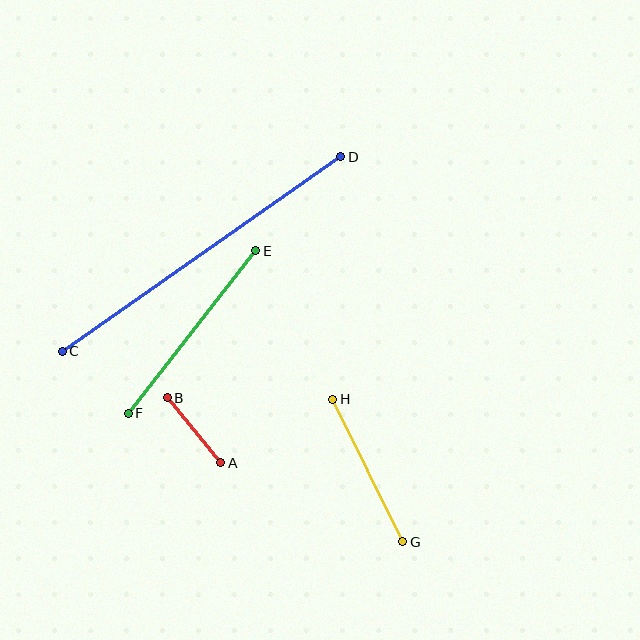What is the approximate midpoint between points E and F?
The midpoint is at approximately (192, 332) pixels.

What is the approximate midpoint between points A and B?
The midpoint is at approximately (194, 430) pixels.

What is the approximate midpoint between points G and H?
The midpoint is at approximately (368, 471) pixels.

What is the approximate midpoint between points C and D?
The midpoint is at approximately (201, 254) pixels.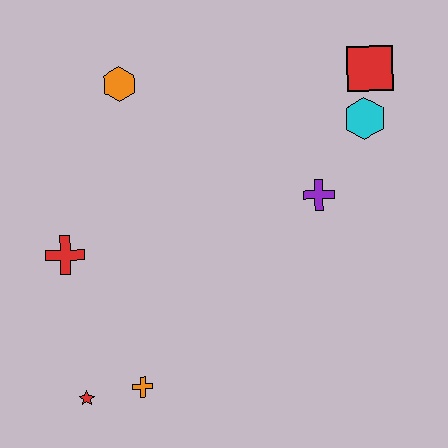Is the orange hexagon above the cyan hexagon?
Yes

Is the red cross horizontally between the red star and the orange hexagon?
No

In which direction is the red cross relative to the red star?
The red cross is above the red star.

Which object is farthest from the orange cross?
The red square is farthest from the orange cross.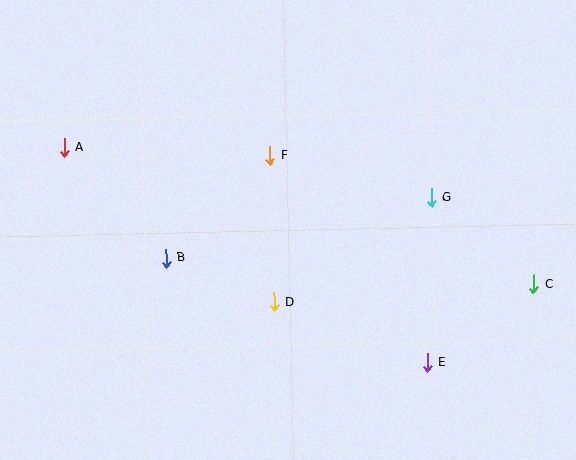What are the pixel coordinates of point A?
Point A is at (65, 147).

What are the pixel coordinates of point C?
Point C is at (534, 284).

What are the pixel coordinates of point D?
Point D is at (274, 302).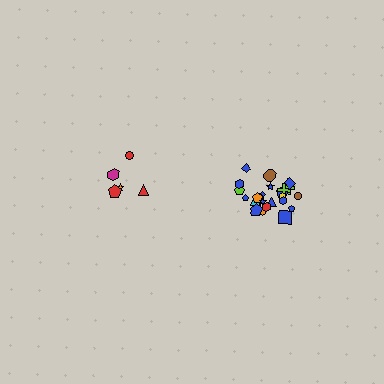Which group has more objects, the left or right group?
The right group.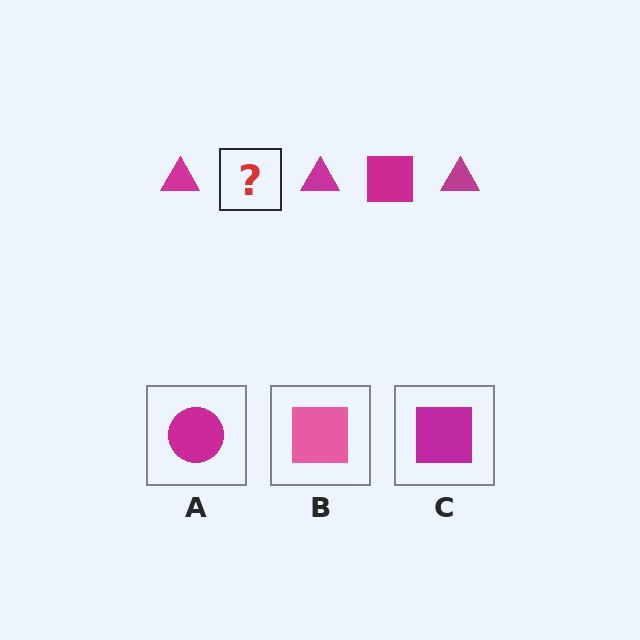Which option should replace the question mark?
Option C.